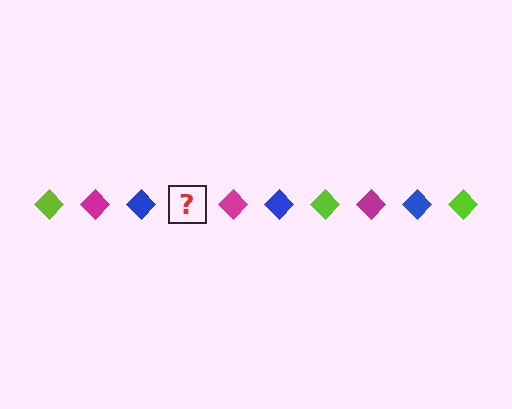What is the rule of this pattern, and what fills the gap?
The rule is that the pattern cycles through lime, magenta, blue diamonds. The gap should be filled with a lime diamond.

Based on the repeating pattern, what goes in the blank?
The blank should be a lime diamond.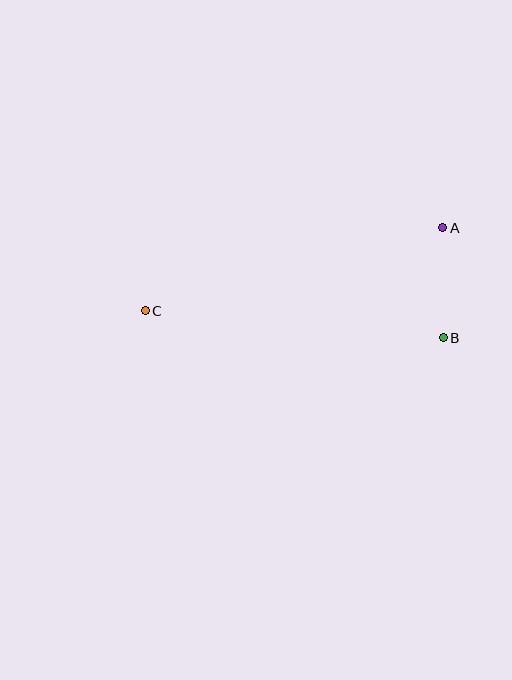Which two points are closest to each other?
Points A and B are closest to each other.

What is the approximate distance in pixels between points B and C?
The distance between B and C is approximately 299 pixels.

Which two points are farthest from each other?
Points A and C are farthest from each other.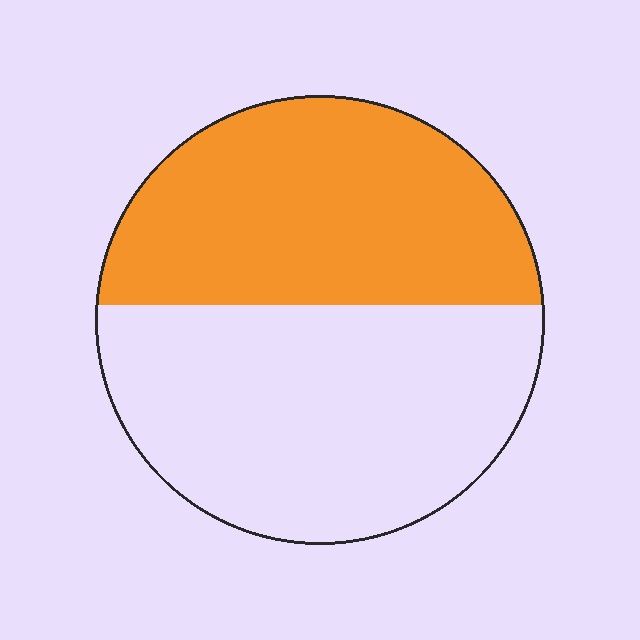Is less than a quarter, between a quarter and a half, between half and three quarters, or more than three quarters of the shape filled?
Between a quarter and a half.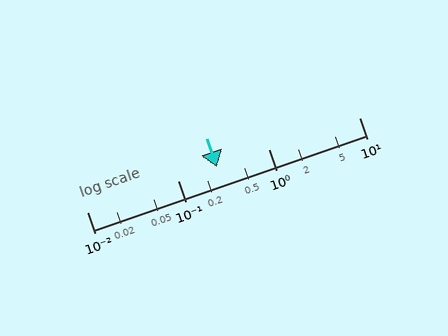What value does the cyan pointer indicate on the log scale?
The pointer indicates approximately 0.27.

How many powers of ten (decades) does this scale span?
The scale spans 3 decades, from 0.01 to 10.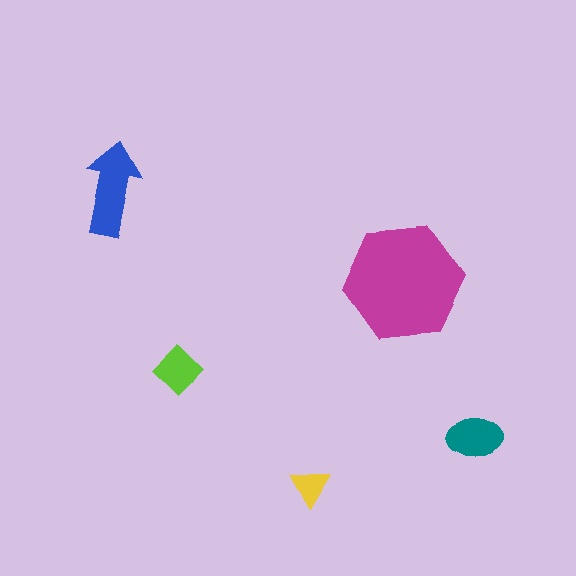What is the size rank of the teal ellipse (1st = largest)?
3rd.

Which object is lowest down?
The yellow triangle is bottommost.